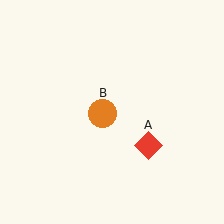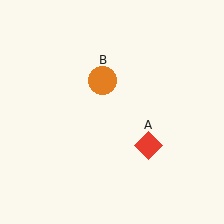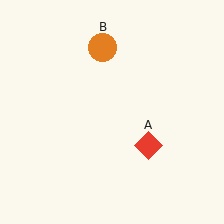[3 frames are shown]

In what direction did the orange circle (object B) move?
The orange circle (object B) moved up.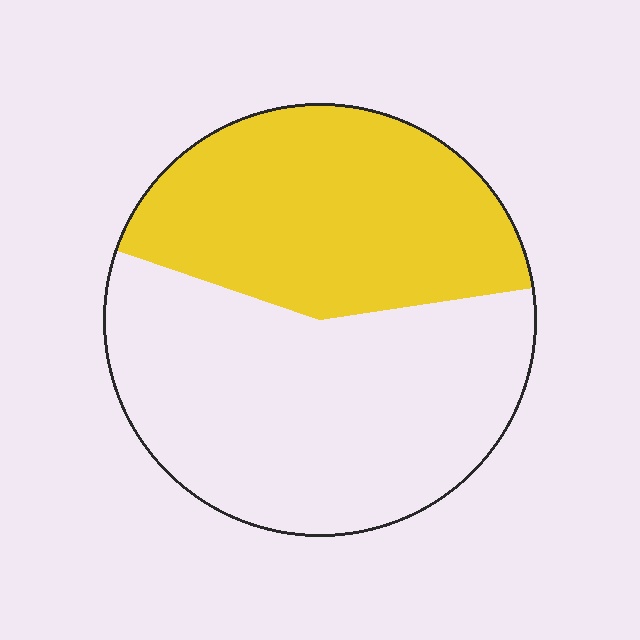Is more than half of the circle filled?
No.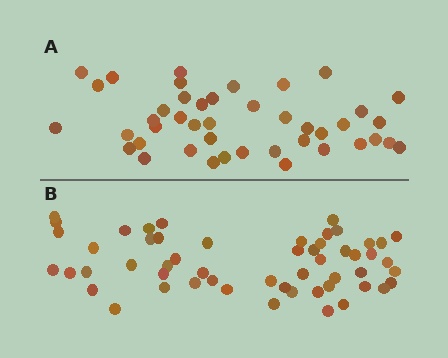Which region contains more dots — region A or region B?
Region B (the bottom region) has more dots.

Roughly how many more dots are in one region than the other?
Region B has roughly 12 or so more dots than region A.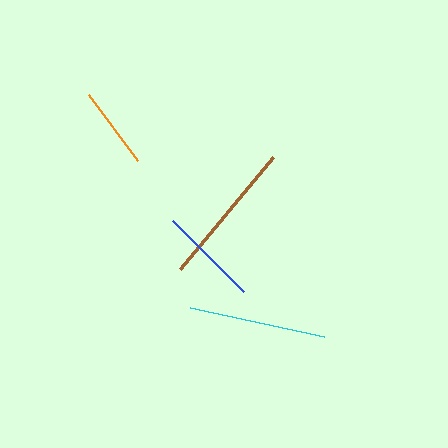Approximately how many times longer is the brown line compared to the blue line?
The brown line is approximately 1.5 times the length of the blue line.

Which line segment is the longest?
The brown line is the longest at approximately 146 pixels.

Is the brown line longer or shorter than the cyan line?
The brown line is longer than the cyan line.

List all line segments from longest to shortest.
From longest to shortest: brown, cyan, blue, orange.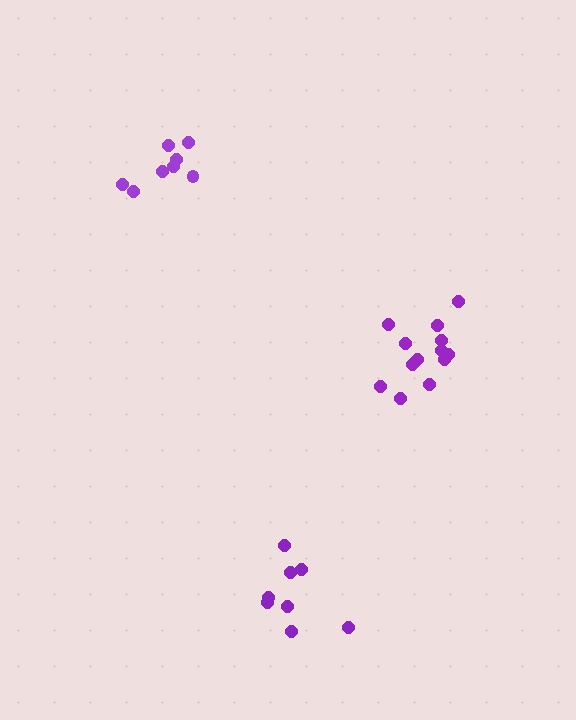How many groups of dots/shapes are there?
There are 3 groups.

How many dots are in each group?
Group 1: 8 dots, Group 2: 8 dots, Group 3: 13 dots (29 total).